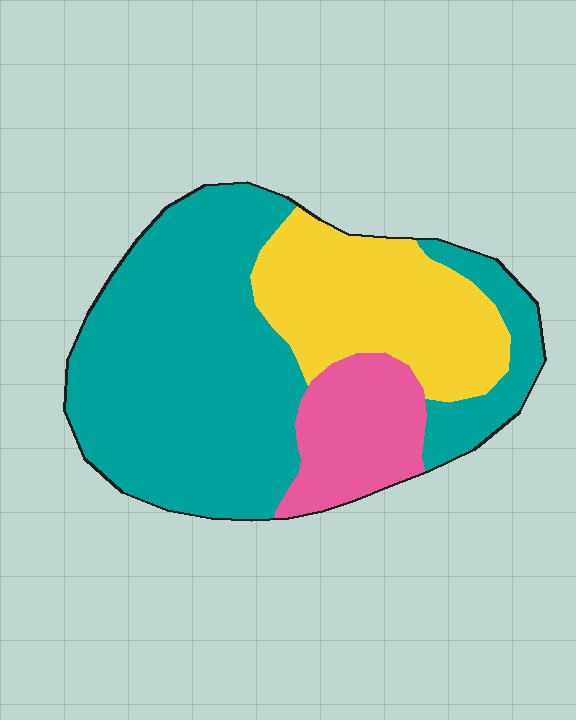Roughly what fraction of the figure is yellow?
Yellow covers roughly 25% of the figure.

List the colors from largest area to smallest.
From largest to smallest: teal, yellow, pink.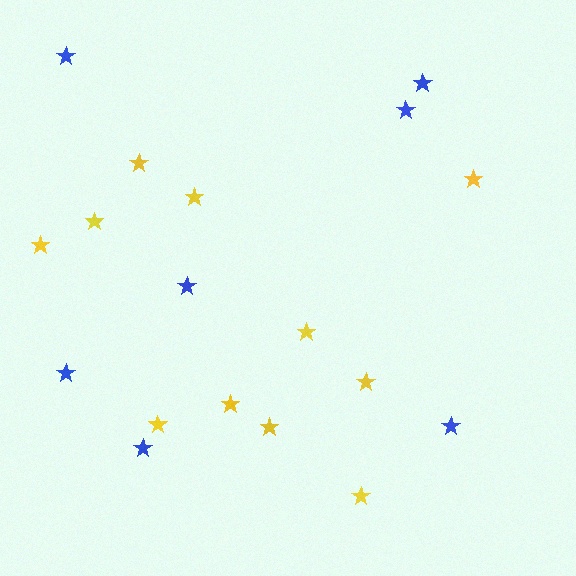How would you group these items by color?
There are 2 groups: one group of yellow stars (11) and one group of blue stars (7).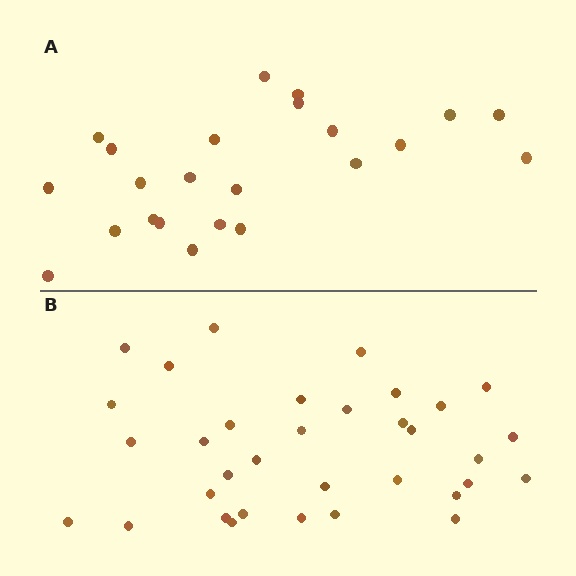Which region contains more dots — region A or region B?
Region B (the bottom region) has more dots.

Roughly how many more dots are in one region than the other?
Region B has roughly 12 or so more dots than region A.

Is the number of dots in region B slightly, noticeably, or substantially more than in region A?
Region B has substantially more. The ratio is roughly 1.5 to 1.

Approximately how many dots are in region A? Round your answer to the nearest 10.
About 20 dots. (The exact count is 23, which rounds to 20.)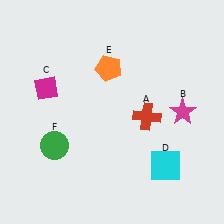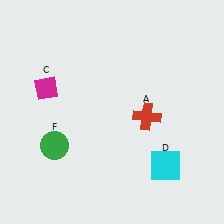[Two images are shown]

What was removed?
The magenta star (B), the orange pentagon (E) were removed in Image 2.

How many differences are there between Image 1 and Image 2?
There are 2 differences between the two images.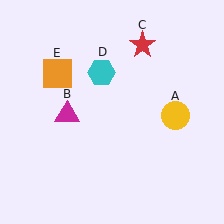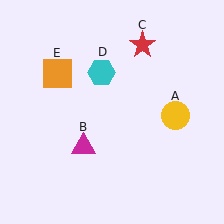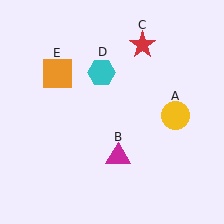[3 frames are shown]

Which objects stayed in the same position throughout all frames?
Yellow circle (object A) and red star (object C) and cyan hexagon (object D) and orange square (object E) remained stationary.